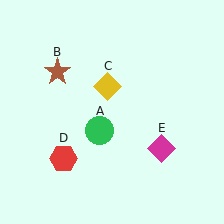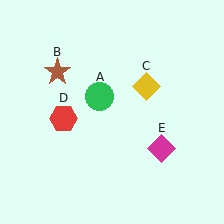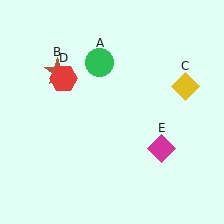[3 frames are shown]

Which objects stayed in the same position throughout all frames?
Brown star (object B) and magenta diamond (object E) remained stationary.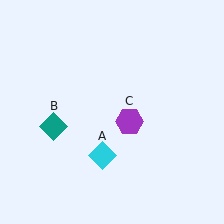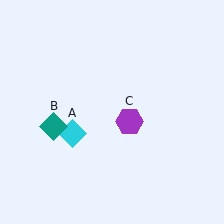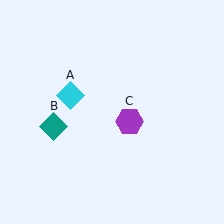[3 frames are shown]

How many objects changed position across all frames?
1 object changed position: cyan diamond (object A).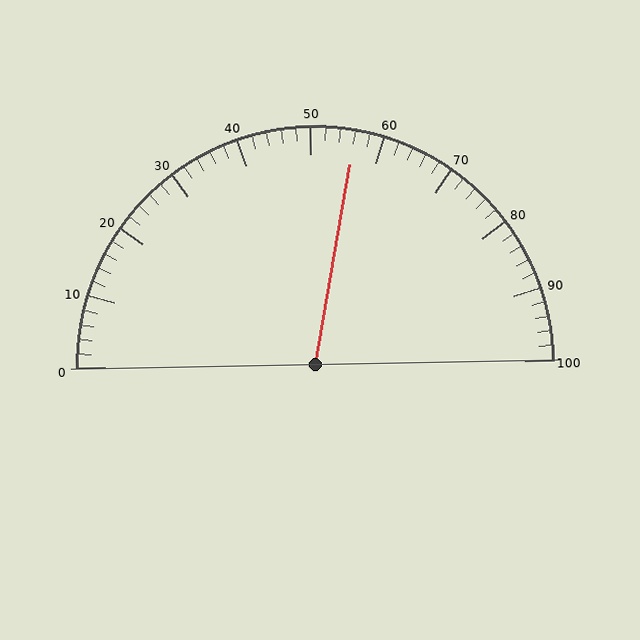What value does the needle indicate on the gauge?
The needle indicates approximately 56.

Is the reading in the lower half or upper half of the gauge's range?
The reading is in the upper half of the range (0 to 100).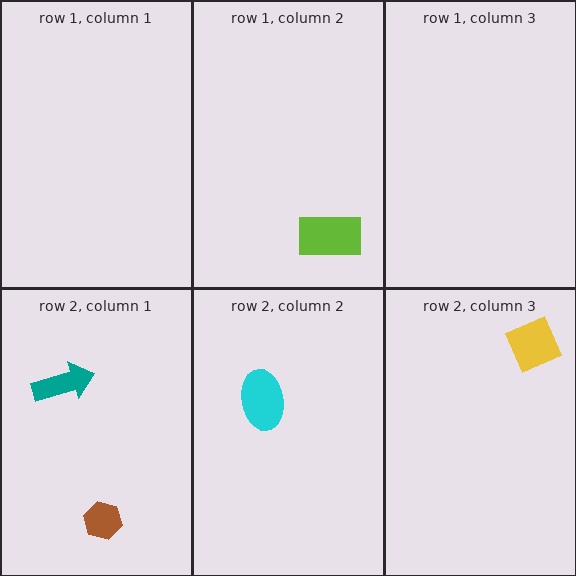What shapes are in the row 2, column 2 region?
The cyan ellipse.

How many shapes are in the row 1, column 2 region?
1.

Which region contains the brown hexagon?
The row 2, column 1 region.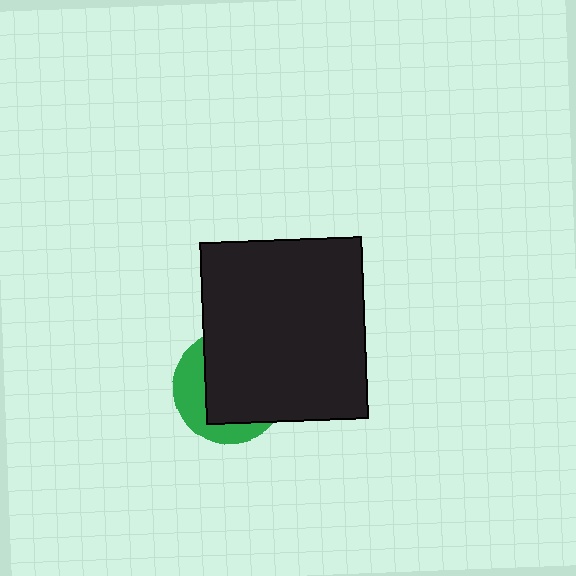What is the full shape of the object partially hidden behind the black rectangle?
The partially hidden object is a green circle.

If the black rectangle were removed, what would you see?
You would see the complete green circle.